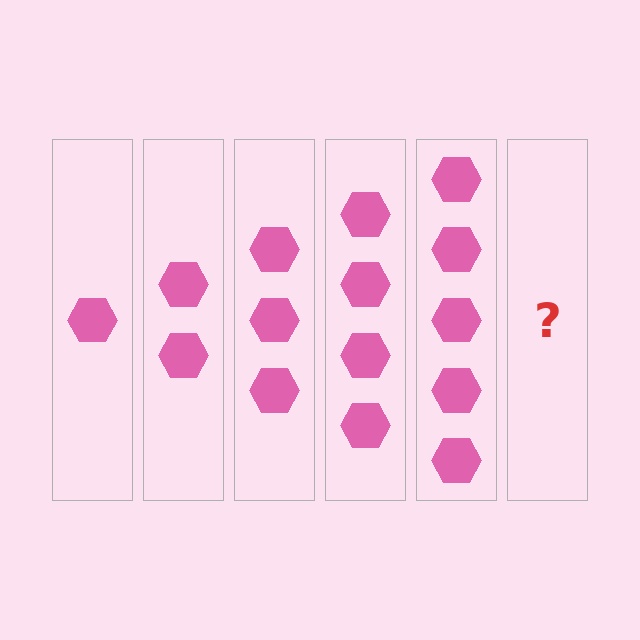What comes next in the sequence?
The next element should be 6 hexagons.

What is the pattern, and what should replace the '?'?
The pattern is that each step adds one more hexagon. The '?' should be 6 hexagons.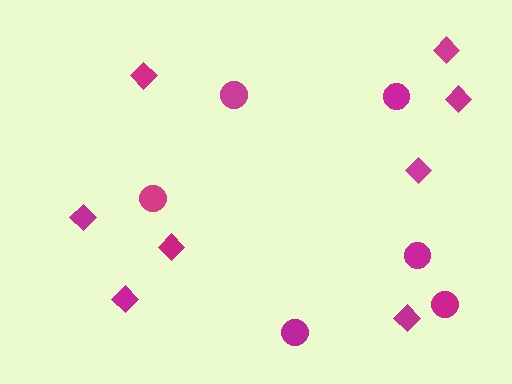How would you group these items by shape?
There are 2 groups: one group of circles (6) and one group of diamonds (8).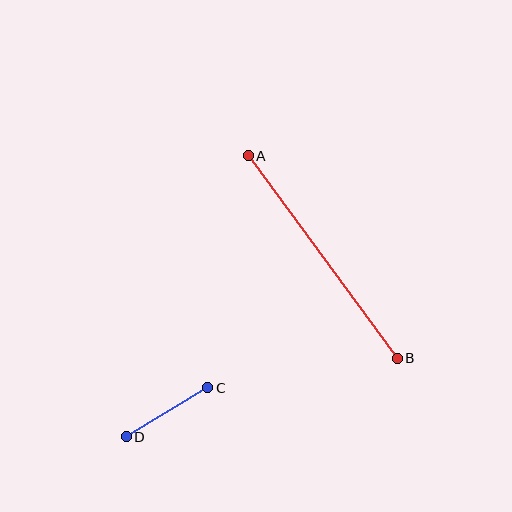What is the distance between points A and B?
The distance is approximately 251 pixels.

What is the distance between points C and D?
The distance is approximately 95 pixels.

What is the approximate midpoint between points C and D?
The midpoint is at approximately (167, 412) pixels.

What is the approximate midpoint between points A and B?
The midpoint is at approximately (323, 257) pixels.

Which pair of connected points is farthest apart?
Points A and B are farthest apart.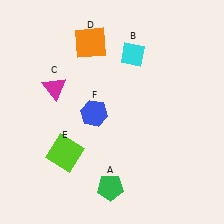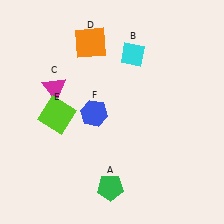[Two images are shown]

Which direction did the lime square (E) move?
The lime square (E) moved up.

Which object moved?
The lime square (E) moved up.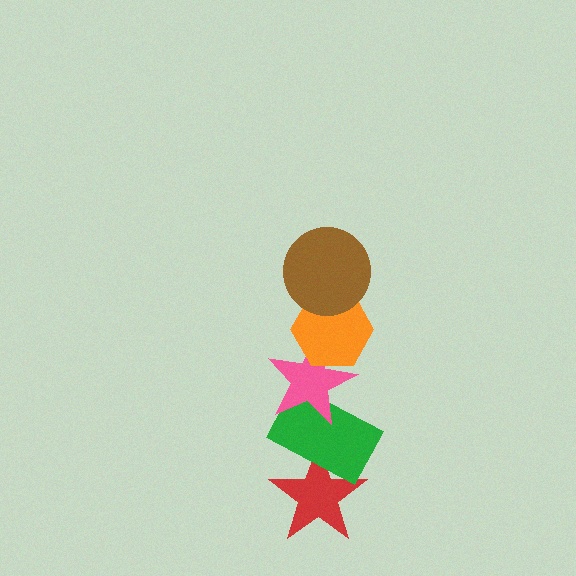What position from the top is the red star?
The red star is 5th from the top.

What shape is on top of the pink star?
The orange hexagon is on top of the pink star.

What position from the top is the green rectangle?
The green rectangle is 4th from the top.